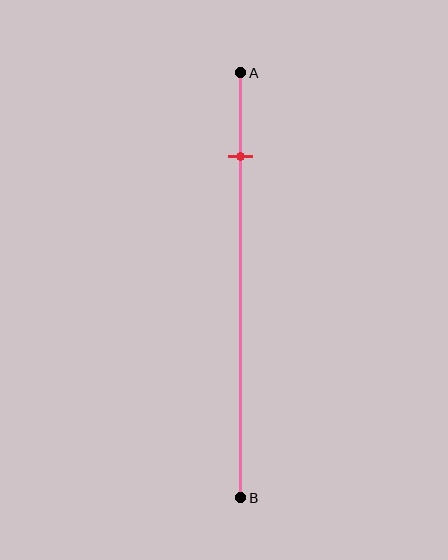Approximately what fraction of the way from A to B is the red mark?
The red mark is approximately 20% of the way from A to B.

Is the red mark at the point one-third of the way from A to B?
No, the mark is at about 20% from A, not at the 33% one-third point.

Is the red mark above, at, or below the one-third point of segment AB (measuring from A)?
The red mark is above the one-third point of segment AB.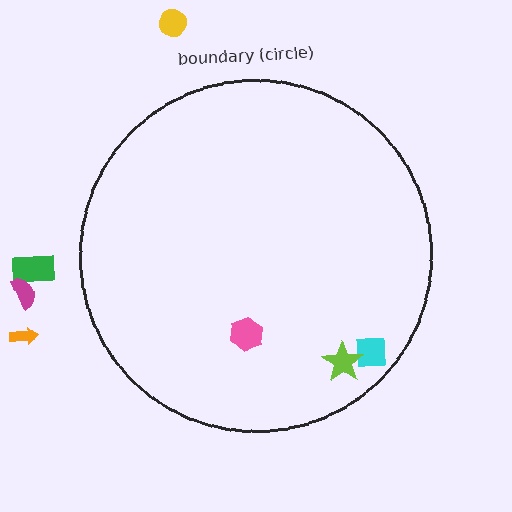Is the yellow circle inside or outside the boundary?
Outside.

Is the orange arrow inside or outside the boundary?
Outside.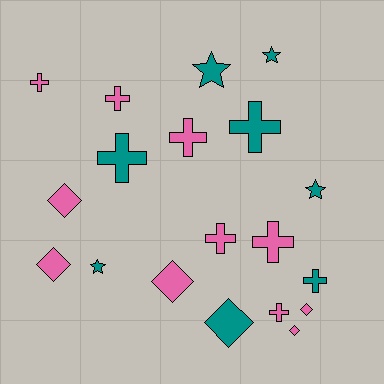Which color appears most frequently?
Pink, with 11 objects.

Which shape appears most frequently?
Cross, with 9 objects.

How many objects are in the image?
There are 19 objects.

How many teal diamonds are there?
There is 1 teal diamond.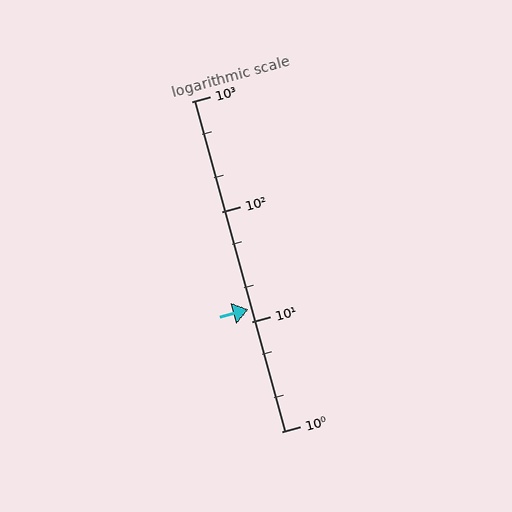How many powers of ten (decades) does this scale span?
The scale spans 3 decades, from 1 to 1000.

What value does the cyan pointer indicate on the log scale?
The pointer indicates approximately 13.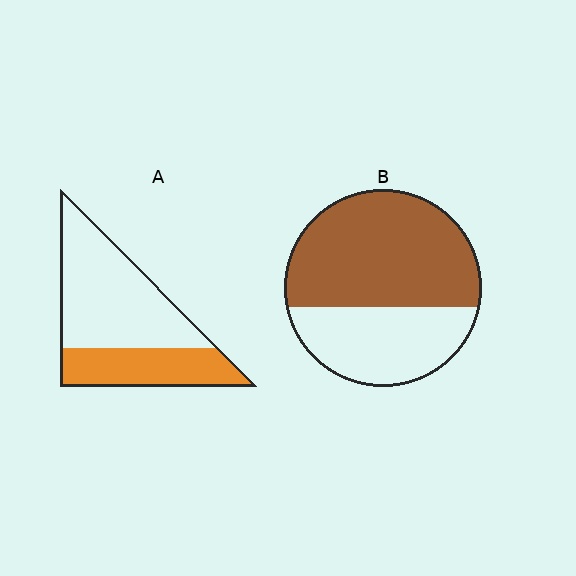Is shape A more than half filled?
No.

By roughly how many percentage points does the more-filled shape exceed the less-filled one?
By roughly 25 percentage points (B over A).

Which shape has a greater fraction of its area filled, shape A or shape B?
Shape B.